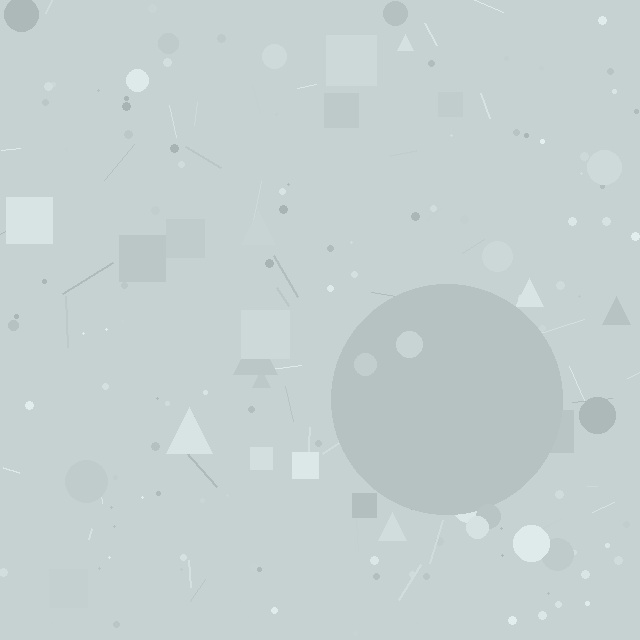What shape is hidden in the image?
A circle is hidden in the image.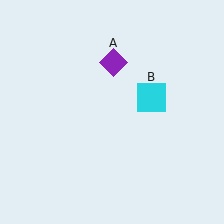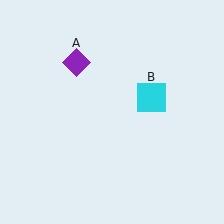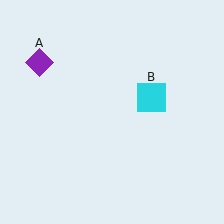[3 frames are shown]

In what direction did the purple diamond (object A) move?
The purple diamond (object A) moved left.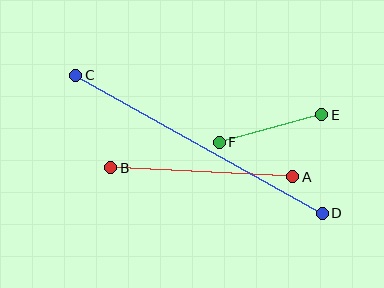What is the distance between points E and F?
The distance is approximately 106 pixels.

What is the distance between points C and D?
The distance is approximately 283 pixels.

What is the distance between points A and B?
The distance is approximately 182 pixels.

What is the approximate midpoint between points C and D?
The midpoint is at approximately (199, 144) pixels.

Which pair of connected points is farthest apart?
Points C and D are farthest apart.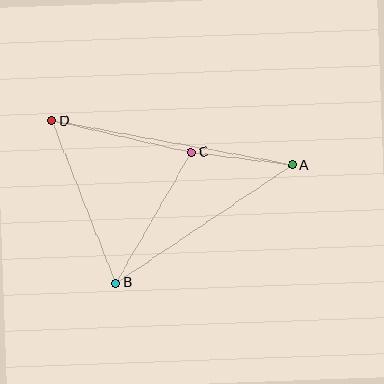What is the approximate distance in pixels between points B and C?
The distance between B and C is approximately 151 pixels.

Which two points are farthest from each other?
Points A and D are farthest from each other.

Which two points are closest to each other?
Points A and C are closest to each other.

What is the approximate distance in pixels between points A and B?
The distance between A and B is approximately 212 pixels.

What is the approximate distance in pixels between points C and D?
The distance between C and D is approximately 143 pixels.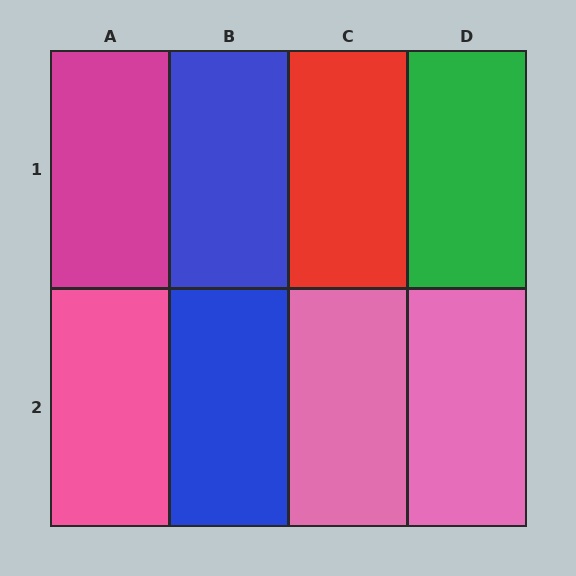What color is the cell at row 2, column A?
Pink.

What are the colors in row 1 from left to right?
Magenta, blue, red, green.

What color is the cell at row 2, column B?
Blue.